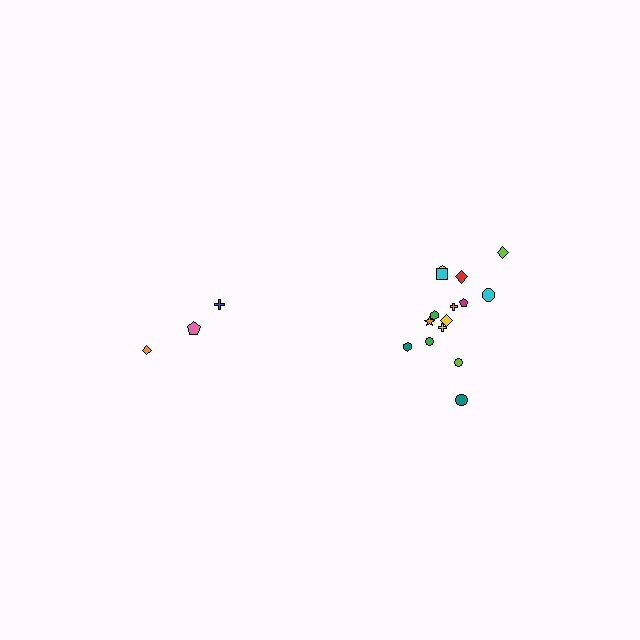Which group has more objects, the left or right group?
The right group.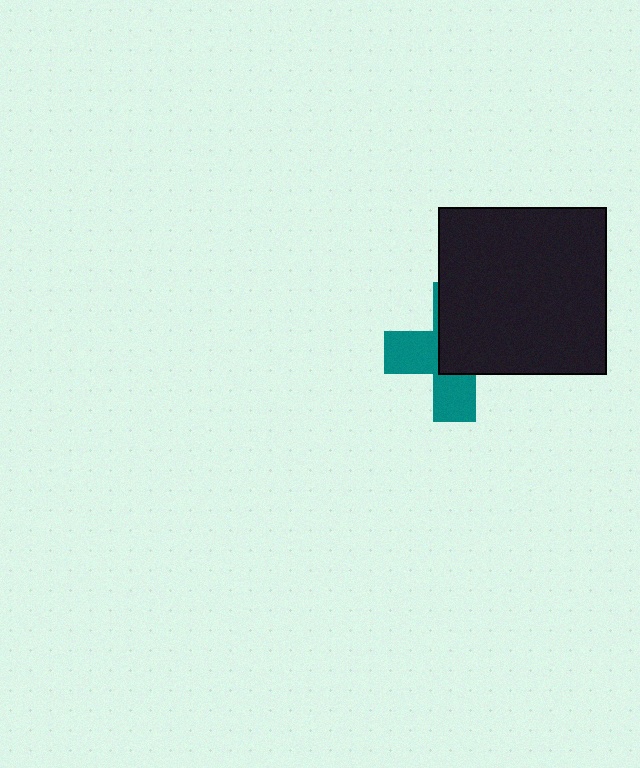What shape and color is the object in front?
The object in front is a black square.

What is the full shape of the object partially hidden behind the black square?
The partially hidden object is a teal cross.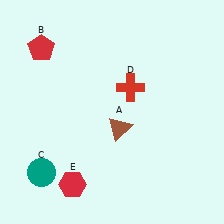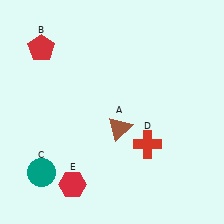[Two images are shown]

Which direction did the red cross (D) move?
The red cross (D) moved down.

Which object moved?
The red cross (D) moved down.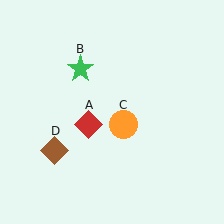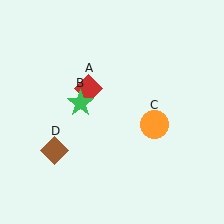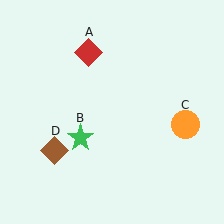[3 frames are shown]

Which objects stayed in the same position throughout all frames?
Brown diamond (object D) remained stationary.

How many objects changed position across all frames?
3 objects changed position: red diamond (object A), green star (object B), orange circle (object C).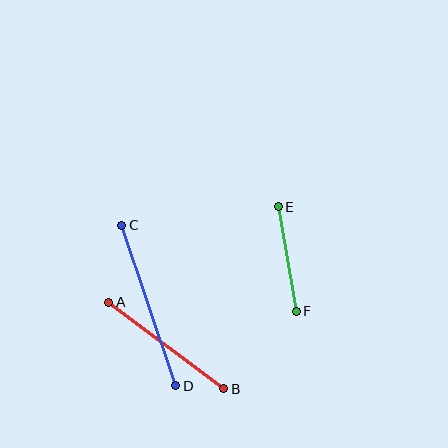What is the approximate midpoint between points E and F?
The midpoint is at approximately (287, 259) pixels.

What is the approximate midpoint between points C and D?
The midpoint is at approximately (149, 306) pixels.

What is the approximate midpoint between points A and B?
The midpoint is at approximately (166, 346) pixels.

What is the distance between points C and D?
The distance is approximately 170 pixels.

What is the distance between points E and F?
The distance is approximately 106 pixels.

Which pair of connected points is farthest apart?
Points C and D are farthest apart.